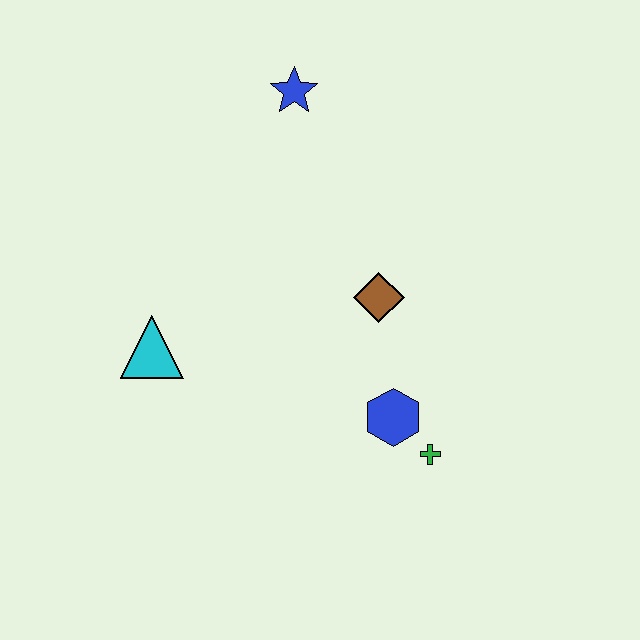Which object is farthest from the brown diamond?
The cyan triangle is farthest from the brown diamond.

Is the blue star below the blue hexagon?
No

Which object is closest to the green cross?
The blue hexagon is closest to the green cross.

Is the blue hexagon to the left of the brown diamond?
No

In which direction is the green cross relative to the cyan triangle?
The green cross is to the right of the cyan triangle.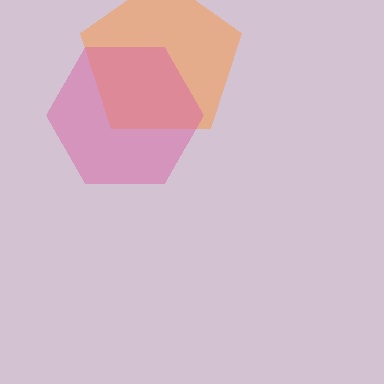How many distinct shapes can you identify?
There are 2 distinct shapes: an orange pentagon, a pink hexagon.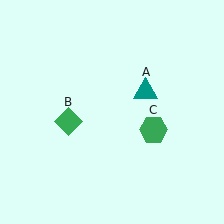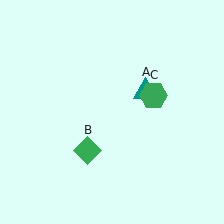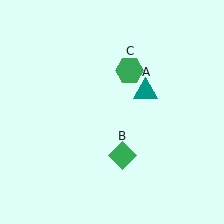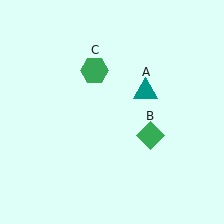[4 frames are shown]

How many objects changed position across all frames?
2 objects changed position: green diamond (object B), green hexagon (object C).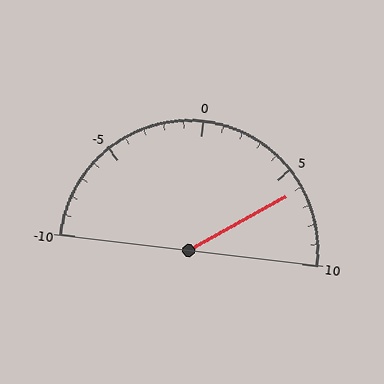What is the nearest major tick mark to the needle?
The nearest major tick mark is 5.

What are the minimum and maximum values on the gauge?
The gauge ranges from -10 to 10.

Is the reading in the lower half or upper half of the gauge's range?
The reading is in the upper half of the range (-10 to 10).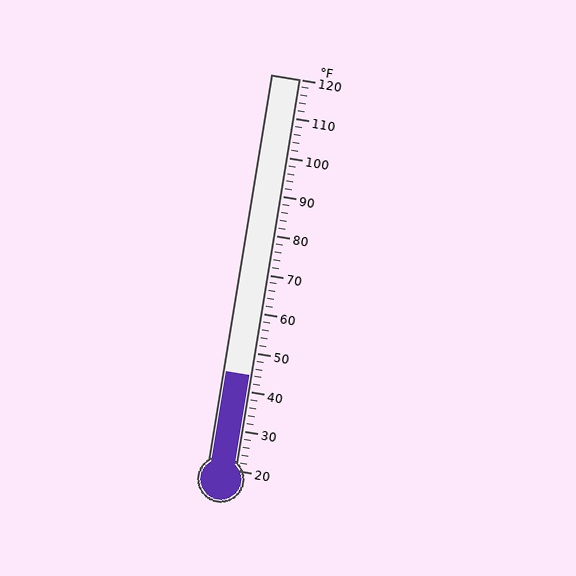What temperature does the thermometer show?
The thermometer shows approximately 44°F.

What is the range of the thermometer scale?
The thermometer scale ranges from 20°F to 120°F.